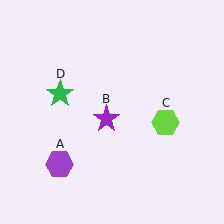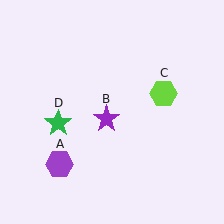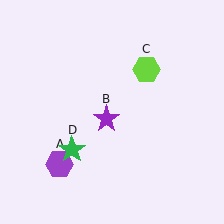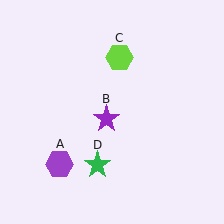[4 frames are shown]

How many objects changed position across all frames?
2 objects changed position: lime hexagon (object C), green star (object D).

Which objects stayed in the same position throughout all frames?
Purple hexagon (object A) and purple star (object B) remained stationary.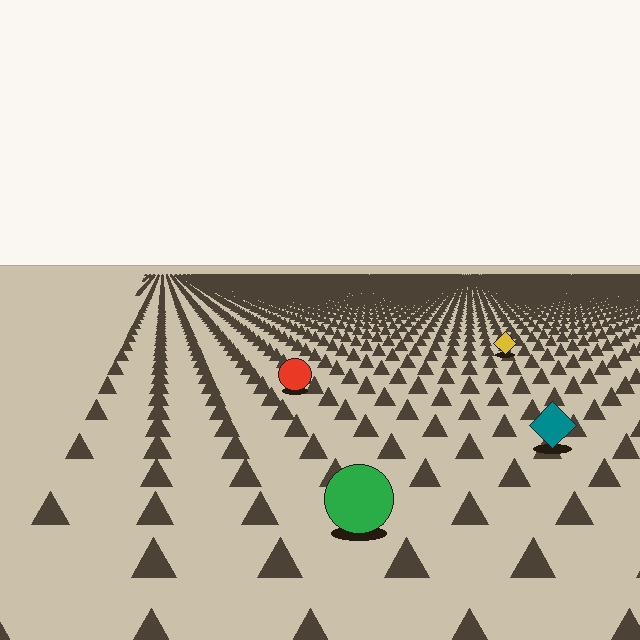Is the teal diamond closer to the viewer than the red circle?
Yes. The teal diamond is closer — you can tell from the texture gradient: the ground texture is coarser near it.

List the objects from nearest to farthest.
From nearest to farthest: the green circle, the teal diamond, the red circle, the yellow diamond.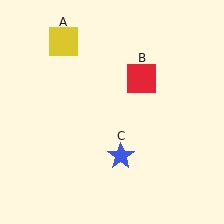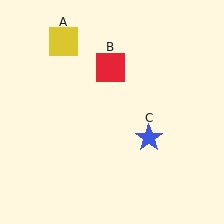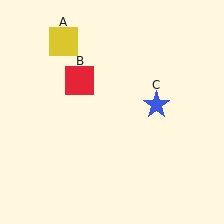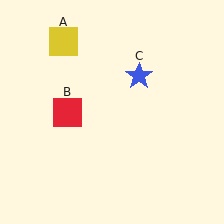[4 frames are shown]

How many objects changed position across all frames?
2 objects changed position: red square (object B), blue star (object C).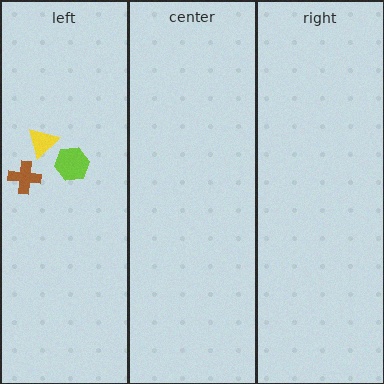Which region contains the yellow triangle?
The left region.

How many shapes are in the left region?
3.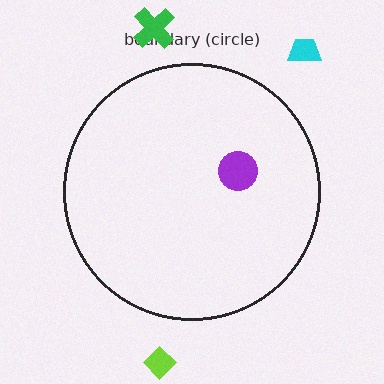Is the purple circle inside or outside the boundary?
Inside.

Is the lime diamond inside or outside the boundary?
Outside.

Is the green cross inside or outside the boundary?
Outside.